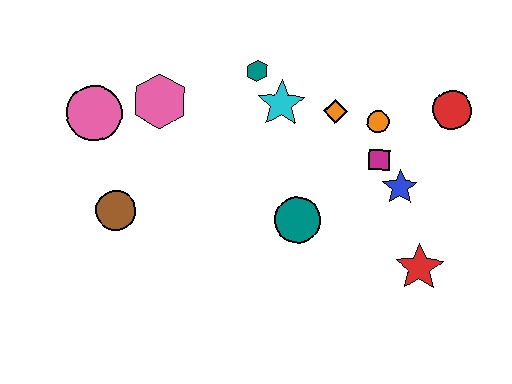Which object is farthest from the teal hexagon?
The red star is farthest from the teal hexagon.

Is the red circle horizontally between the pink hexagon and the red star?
No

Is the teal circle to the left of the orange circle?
Yes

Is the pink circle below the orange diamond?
Yes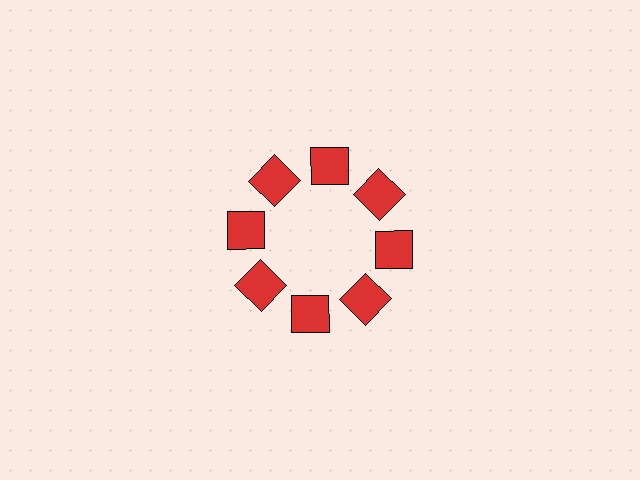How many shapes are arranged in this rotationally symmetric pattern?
There are 8 shapes, arranged in 8 groups of 1.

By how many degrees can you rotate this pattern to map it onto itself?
The pattern maps onto itself every 45 degrees of rotation.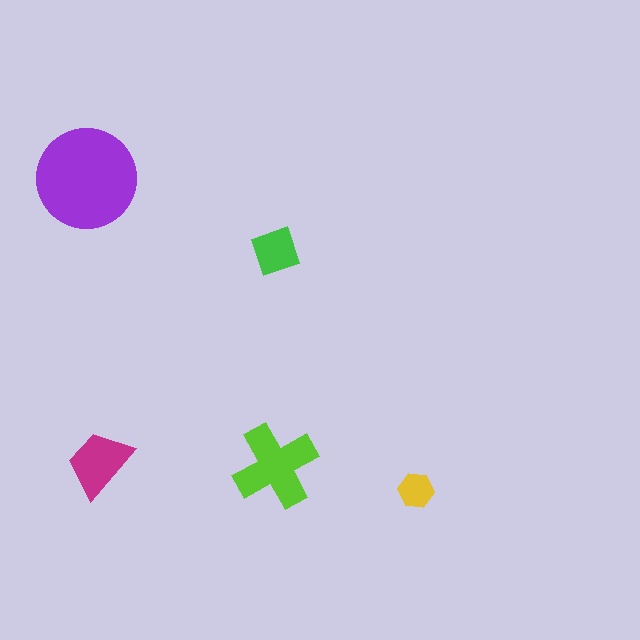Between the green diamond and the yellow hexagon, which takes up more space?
The green diamond.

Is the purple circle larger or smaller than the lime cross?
Larger.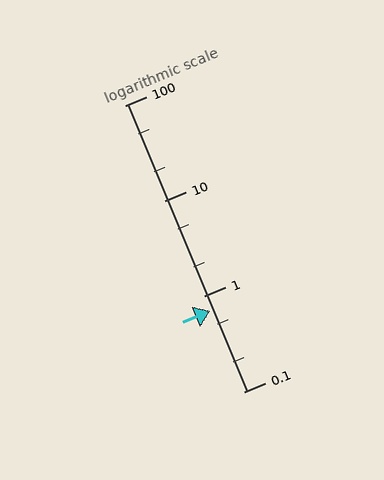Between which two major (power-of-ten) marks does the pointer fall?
The pointer is between 0.1 and 1.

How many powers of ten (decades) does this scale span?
The scale spans 3 decades, from 0.1 to 100.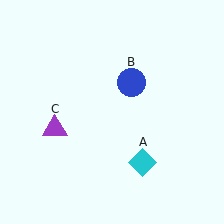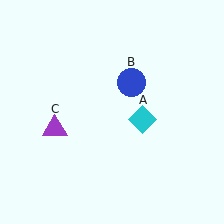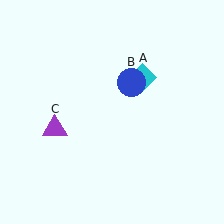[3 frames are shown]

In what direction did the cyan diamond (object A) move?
The cyan diamond (object A) moved up.